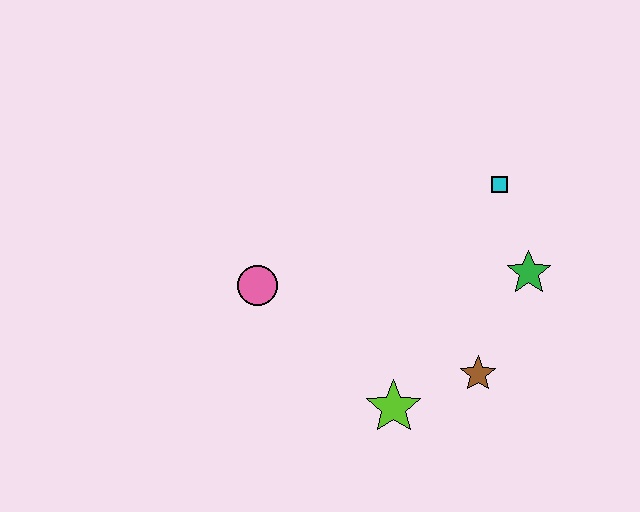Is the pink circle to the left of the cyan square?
Yes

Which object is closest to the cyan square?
The green star is closest to the cyan square.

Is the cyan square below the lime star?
No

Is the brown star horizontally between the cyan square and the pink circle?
Yes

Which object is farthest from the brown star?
The pink circle is farthest from the brown star.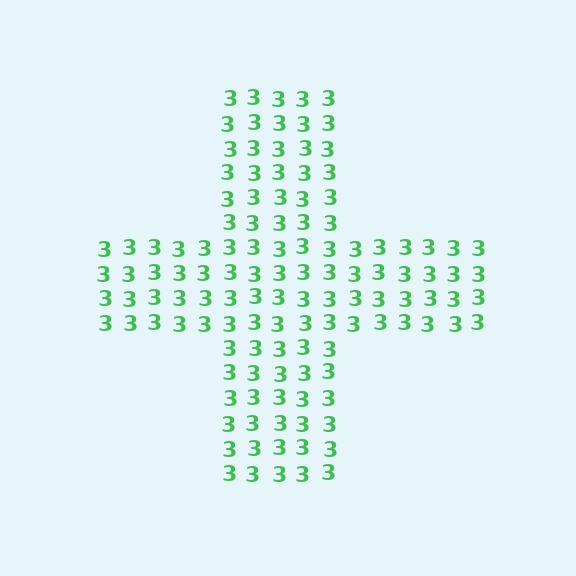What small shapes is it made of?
It is made of small digit 3's.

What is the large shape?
The large shape is a cross.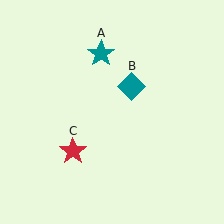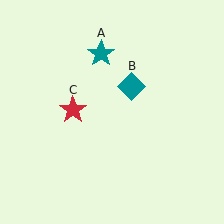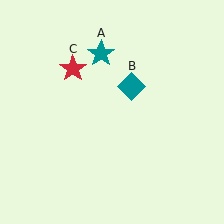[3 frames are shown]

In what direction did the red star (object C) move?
The red star (object C) moved up.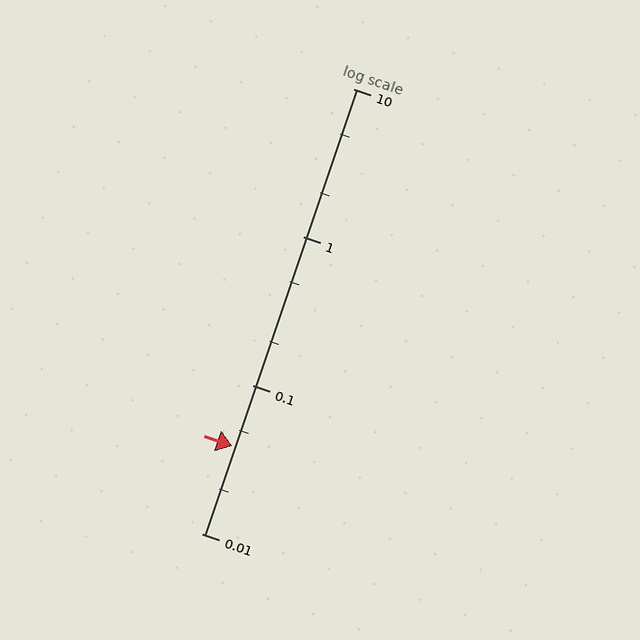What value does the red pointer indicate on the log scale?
The pointer indicates approximately 0.039.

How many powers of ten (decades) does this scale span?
The scale spans 3 decades, from 0.01 to 10.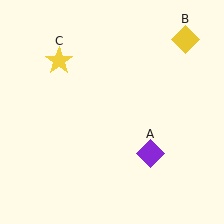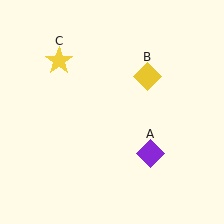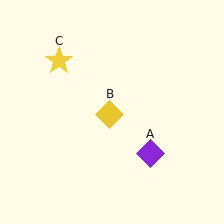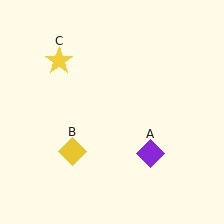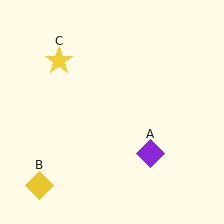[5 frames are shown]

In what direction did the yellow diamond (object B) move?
The yellow diamond (object B) moved down and to the left.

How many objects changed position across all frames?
1 object changed position: yellow diamond (object B).